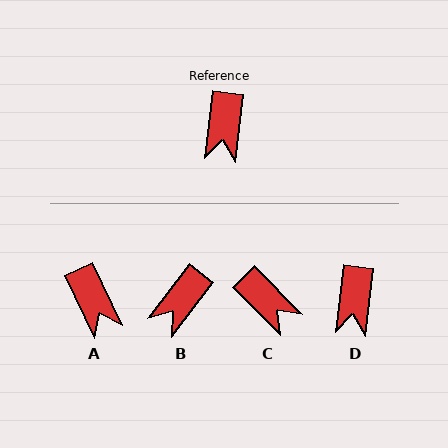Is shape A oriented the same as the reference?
No, it is off by about 32 degrees.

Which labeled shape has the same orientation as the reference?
D.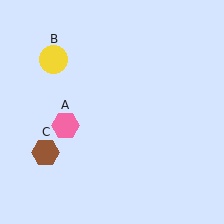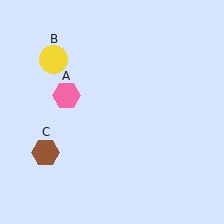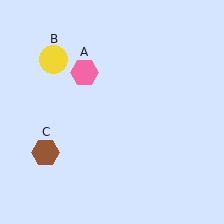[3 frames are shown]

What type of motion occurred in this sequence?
The pink hexagon (object A) rotated clockwise around the center of the scene.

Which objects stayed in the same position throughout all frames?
Yellow circle (object B) and brown hexagon (object C) remained stationary.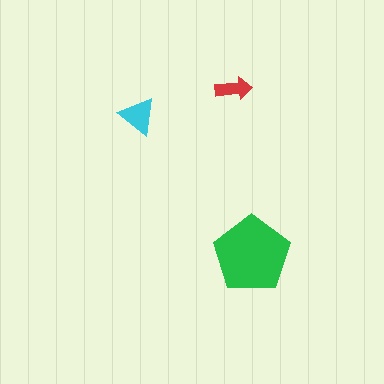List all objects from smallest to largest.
The red arrow, the cyan triangle, the green pentagon.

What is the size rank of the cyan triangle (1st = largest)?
2nd.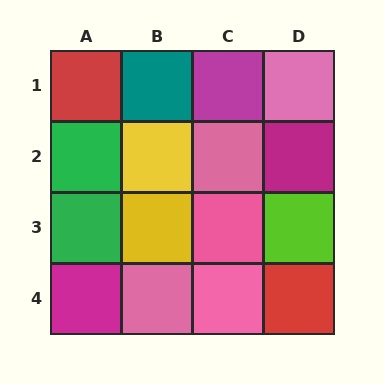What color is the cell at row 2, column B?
Yellow.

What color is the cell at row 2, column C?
Pink.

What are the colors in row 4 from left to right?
Magenta, pink, pink, red.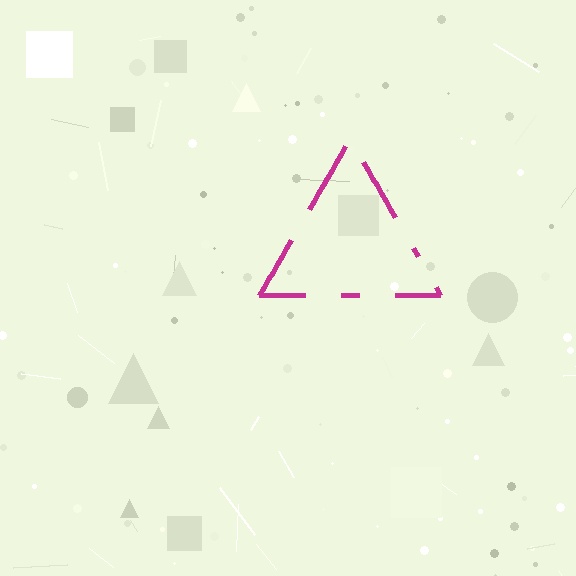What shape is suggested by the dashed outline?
The dashed outline suggests a triangle.